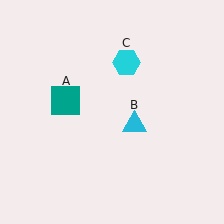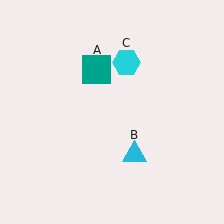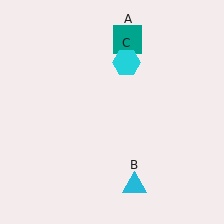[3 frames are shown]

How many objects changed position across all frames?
2 objects changed position: teal square (object A), cyan triangle (object B).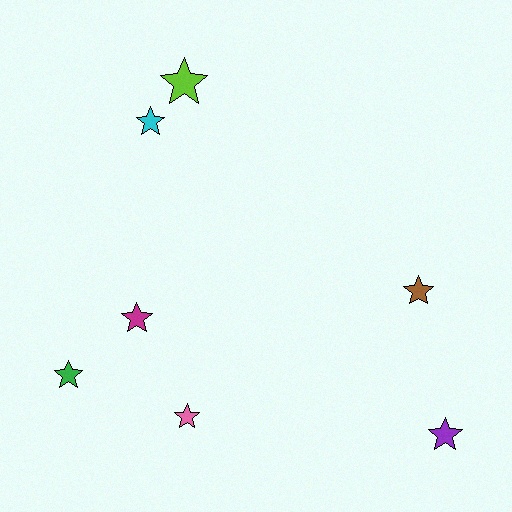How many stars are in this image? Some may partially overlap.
There are 7 stars.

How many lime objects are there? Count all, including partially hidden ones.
There is 1 lime object.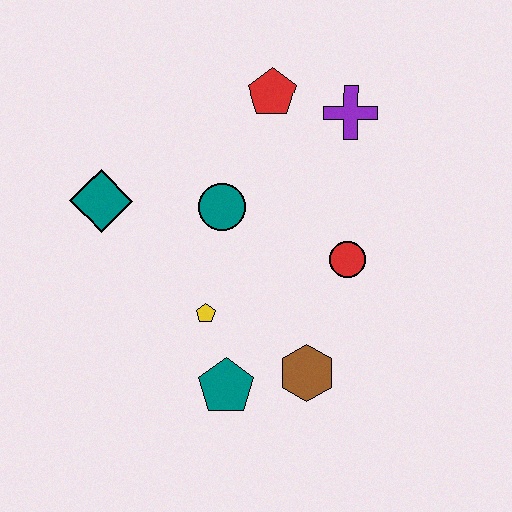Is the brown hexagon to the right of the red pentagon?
Yes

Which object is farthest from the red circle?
The teal diamond is farthest from the red circle.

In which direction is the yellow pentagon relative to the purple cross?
The yellow pentagon is below the purple cross.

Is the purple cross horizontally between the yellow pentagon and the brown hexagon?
No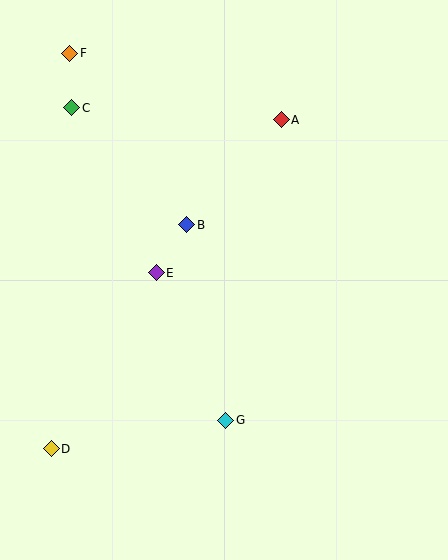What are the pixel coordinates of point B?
Point B is at (187, 225).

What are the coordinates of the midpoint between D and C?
The midpoint between D and C is at (62, 278).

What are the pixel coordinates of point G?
Point G is at (226, 420).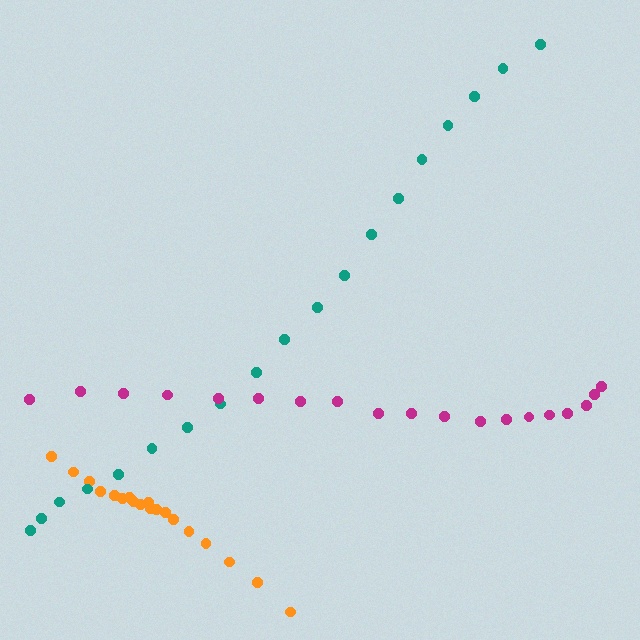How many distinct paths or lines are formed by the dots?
There are 3 distinct paths.